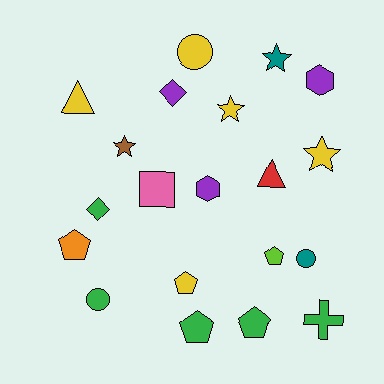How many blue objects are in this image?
There are no blue objects.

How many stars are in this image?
There are 4 stars.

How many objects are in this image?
There are 20 objects.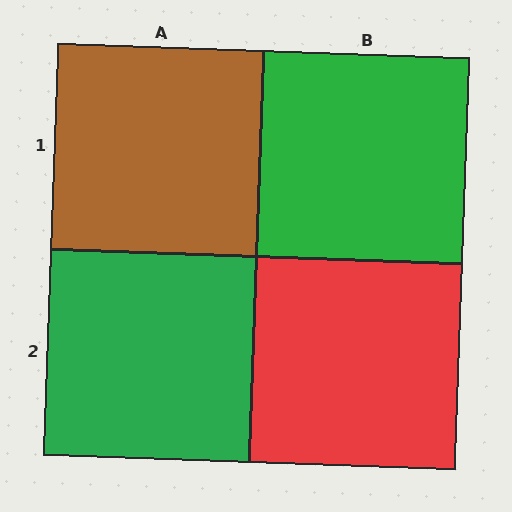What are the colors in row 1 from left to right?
Brown, green.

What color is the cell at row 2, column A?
Green.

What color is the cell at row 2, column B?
Red.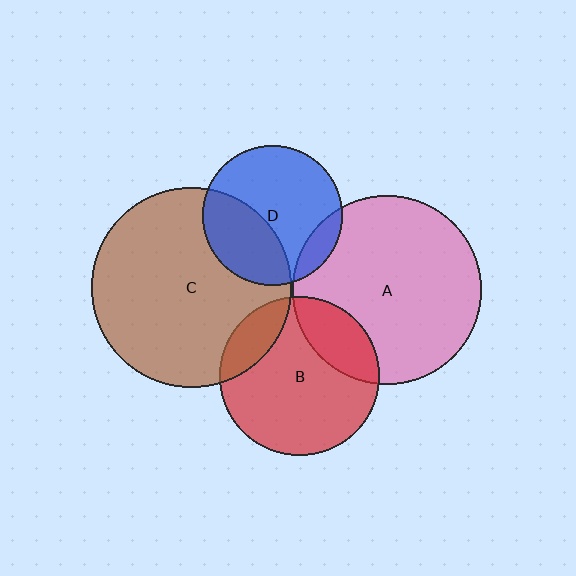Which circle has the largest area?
Circle C (brown).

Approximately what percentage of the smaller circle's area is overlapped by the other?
Approximately 15%.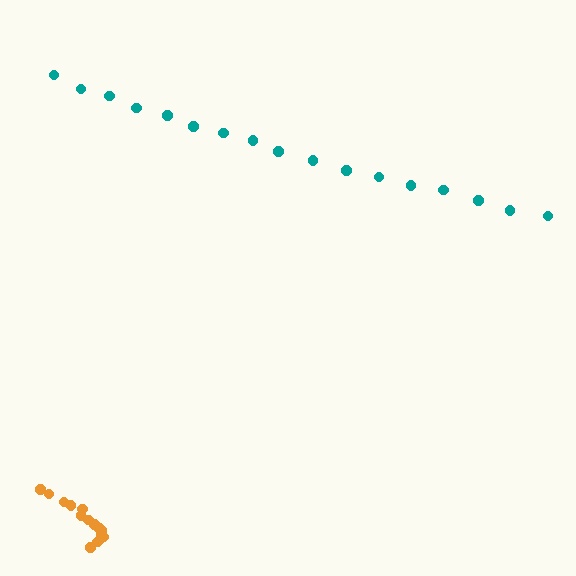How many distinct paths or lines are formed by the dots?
There are 2 distinct paths.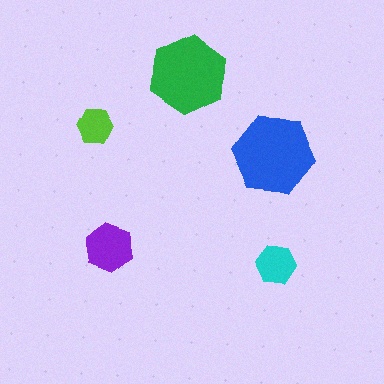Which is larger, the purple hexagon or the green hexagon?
The green one.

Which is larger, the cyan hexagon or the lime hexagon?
The cyan one.